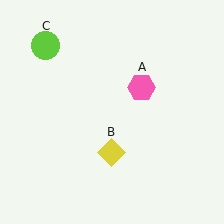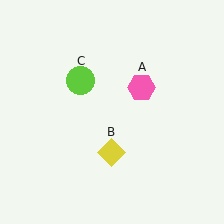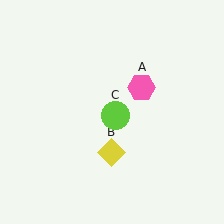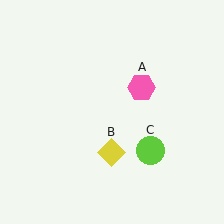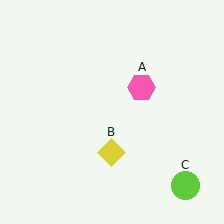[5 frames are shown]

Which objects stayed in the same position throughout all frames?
Pink hexagon (object A) and yellow diamond (object B) remained stationary.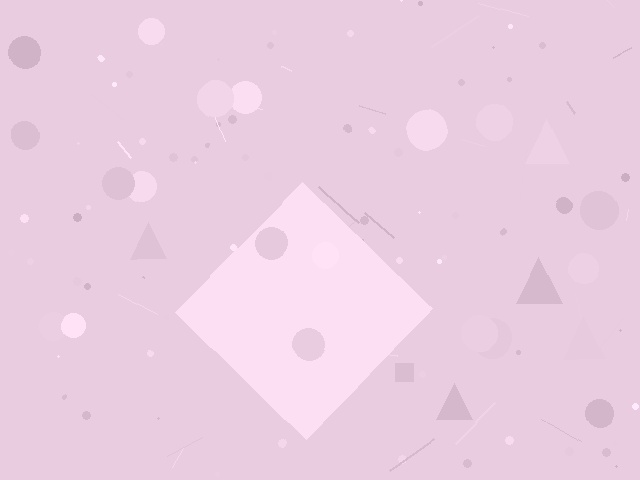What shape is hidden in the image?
A diamond is hidden in the image.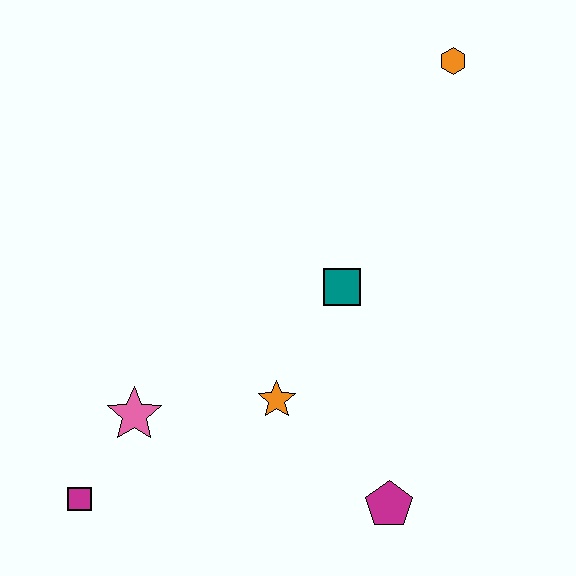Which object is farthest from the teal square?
The magenta square is farthest from the teal square.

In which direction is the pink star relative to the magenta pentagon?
The pink star is to the left of the magenta pentagon.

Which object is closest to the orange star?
The teal square is closest to the orange star.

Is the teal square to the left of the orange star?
No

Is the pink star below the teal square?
Yes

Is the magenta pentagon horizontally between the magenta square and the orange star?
No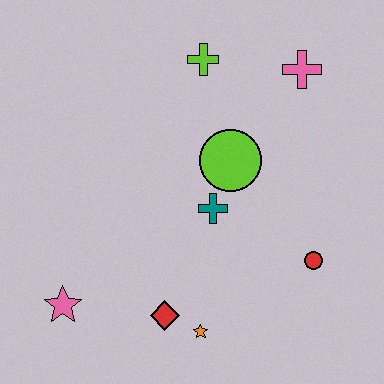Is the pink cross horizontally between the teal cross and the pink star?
No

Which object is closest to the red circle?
The teal cross is closest to the red circle.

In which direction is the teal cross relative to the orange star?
The teal cross is above the orange star.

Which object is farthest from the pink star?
The pink cross is farthest from the pink star.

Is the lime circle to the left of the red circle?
Yes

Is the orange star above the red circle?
No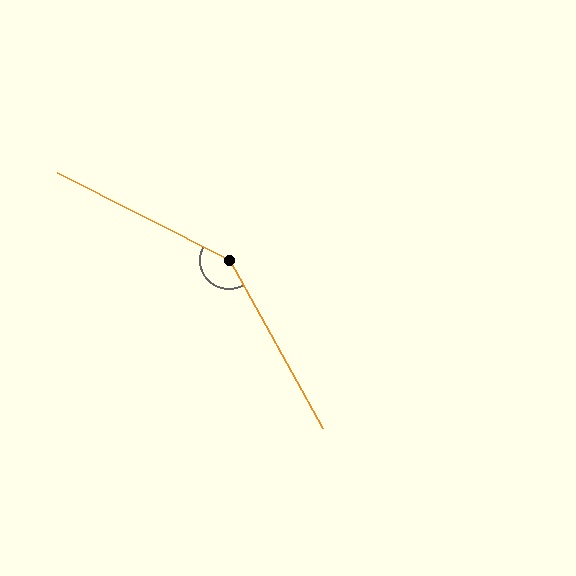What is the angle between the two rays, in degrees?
Approximately 146 degrees.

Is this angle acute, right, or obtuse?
It is obtuse.